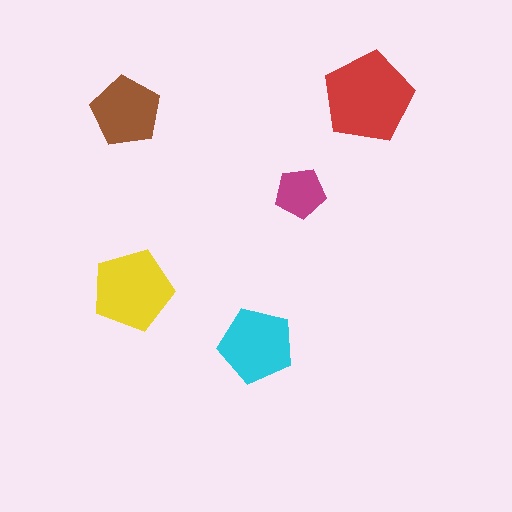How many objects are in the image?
There are 5 objects in the image.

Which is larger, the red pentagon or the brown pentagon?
The red one.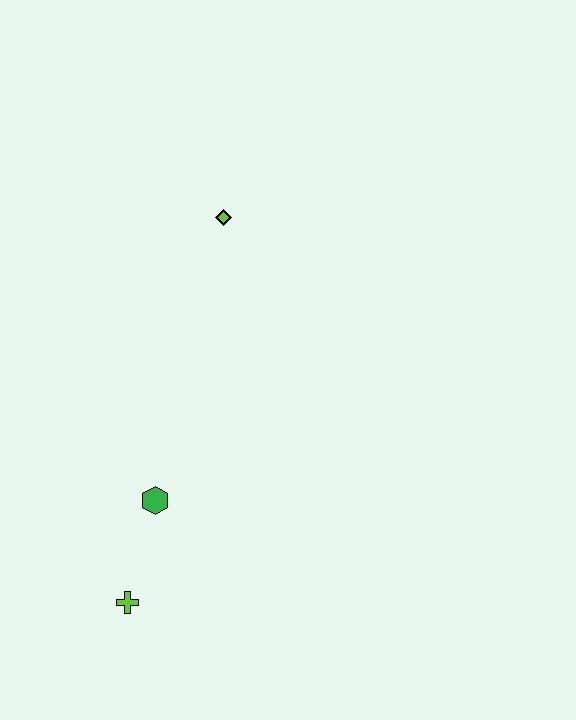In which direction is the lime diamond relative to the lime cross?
The lime diamond is above the lime cross.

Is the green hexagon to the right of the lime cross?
Yes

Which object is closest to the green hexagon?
The lime cross is closest to the green hexagon.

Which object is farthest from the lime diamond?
The lime cross is farthest from the lime diamond.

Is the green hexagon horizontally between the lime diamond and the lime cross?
Yes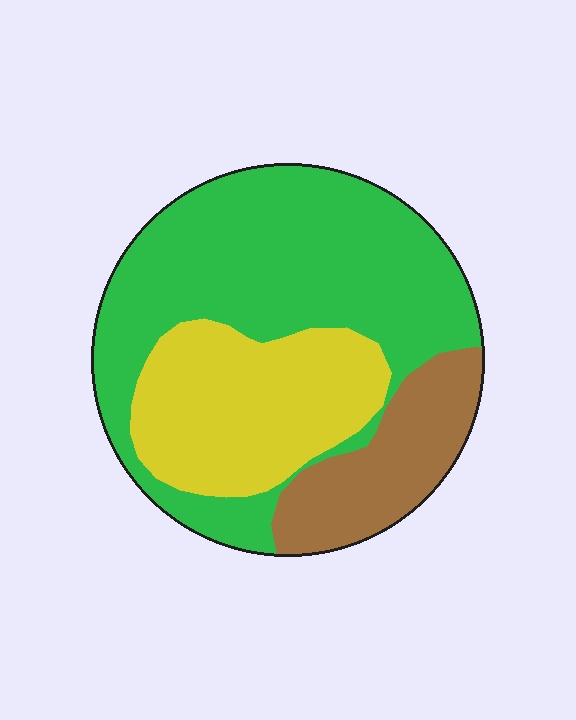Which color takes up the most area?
Green, at roughly 55%.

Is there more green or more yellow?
Green.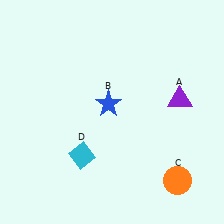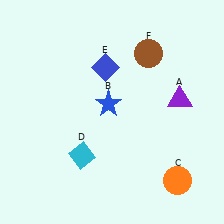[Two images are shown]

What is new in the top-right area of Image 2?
A brown circle (F) was added in the top-right area of Image 2.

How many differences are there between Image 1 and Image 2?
There are 2 differences between the two images.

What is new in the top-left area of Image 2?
A blue diamond (E) was added in the top-left area of Image 2.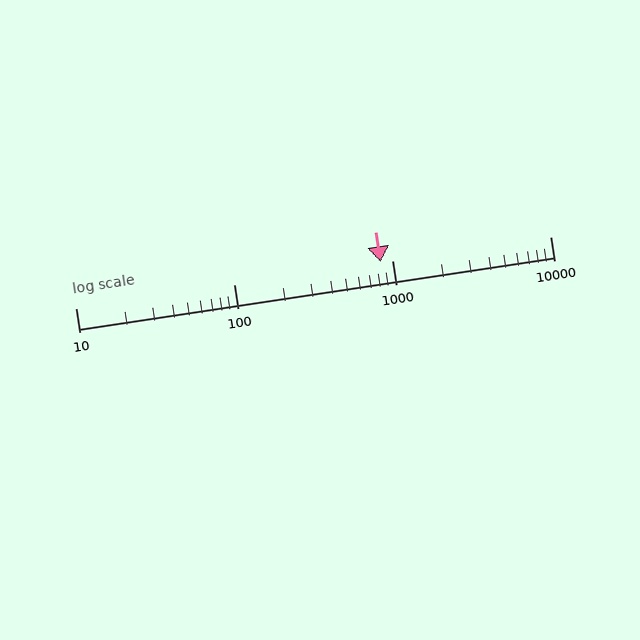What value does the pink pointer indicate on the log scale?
The pointer indicates approximately 850.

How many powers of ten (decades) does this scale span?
The scale spans 3 decades, from 10 to 10000.